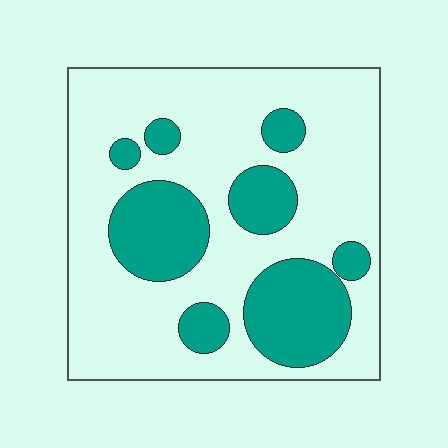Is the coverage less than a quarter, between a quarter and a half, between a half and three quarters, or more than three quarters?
Between a quarter and a half.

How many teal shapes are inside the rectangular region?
8.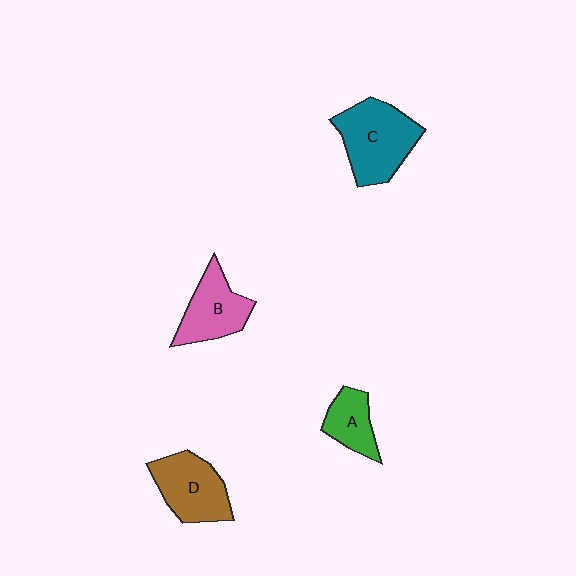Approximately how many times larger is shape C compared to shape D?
Approximately 1.2 times.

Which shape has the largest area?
Shape C (teal).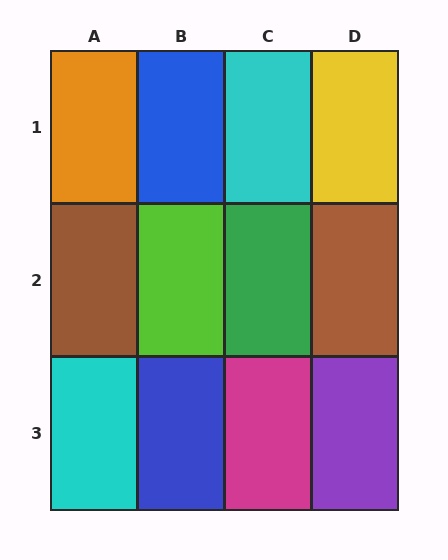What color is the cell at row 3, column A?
Cyan.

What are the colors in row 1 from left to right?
Orange, blue, cyan, yellow.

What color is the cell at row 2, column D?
Brown.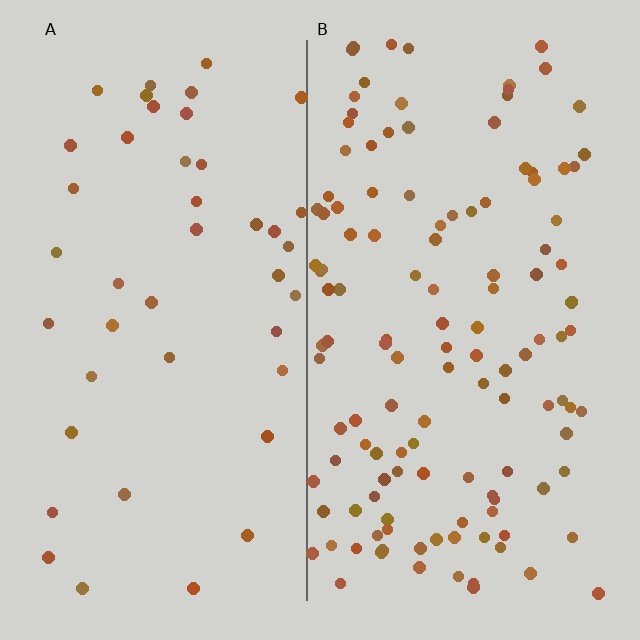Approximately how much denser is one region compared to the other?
Approximately 3.0× — region B over region A.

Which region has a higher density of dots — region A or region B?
B (the right).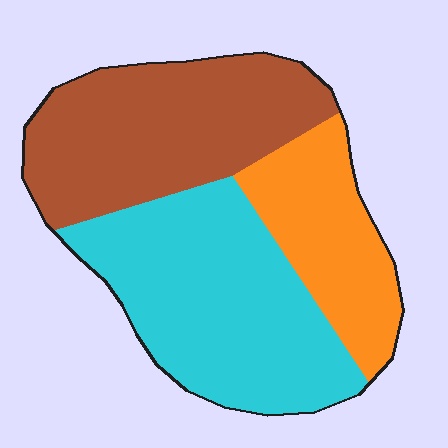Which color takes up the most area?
Cyan, at roughly 40%.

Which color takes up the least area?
Orange, at roughly 20%.